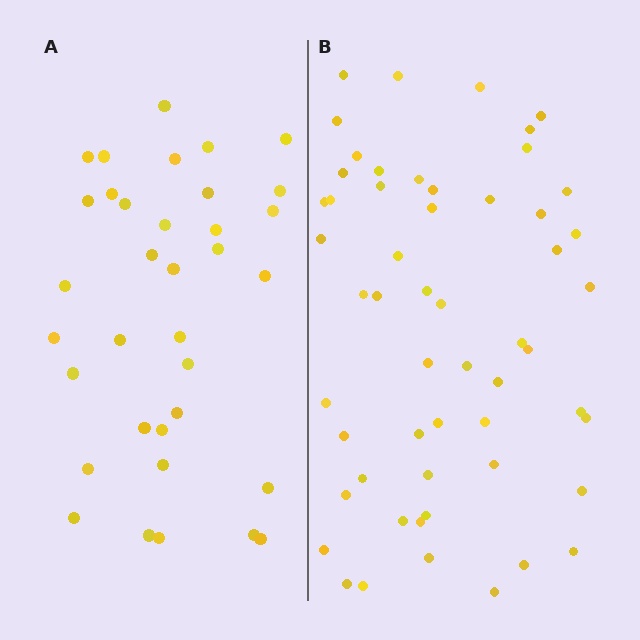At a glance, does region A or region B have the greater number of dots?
Region B (the right region) has more dots.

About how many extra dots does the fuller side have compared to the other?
Region B has approximately 20 more dots than region A.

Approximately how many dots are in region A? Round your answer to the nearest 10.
About 40 dots. (The exact count is 35, which rounds to 40.)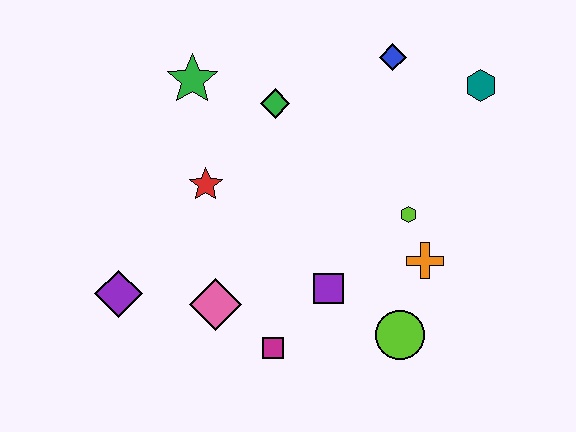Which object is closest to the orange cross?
The lime hexagon is closest to the orange cross.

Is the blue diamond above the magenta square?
Yes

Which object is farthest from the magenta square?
The teal hexagon is farthest from the magenta square.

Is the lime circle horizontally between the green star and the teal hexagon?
Yes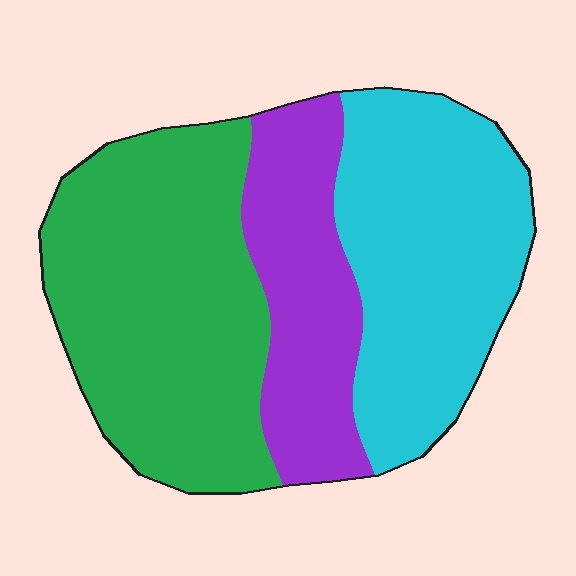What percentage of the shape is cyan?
Cyan takes up about one third (1/3) of the shape.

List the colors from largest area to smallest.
From largest to smallest: green, cyan, purple.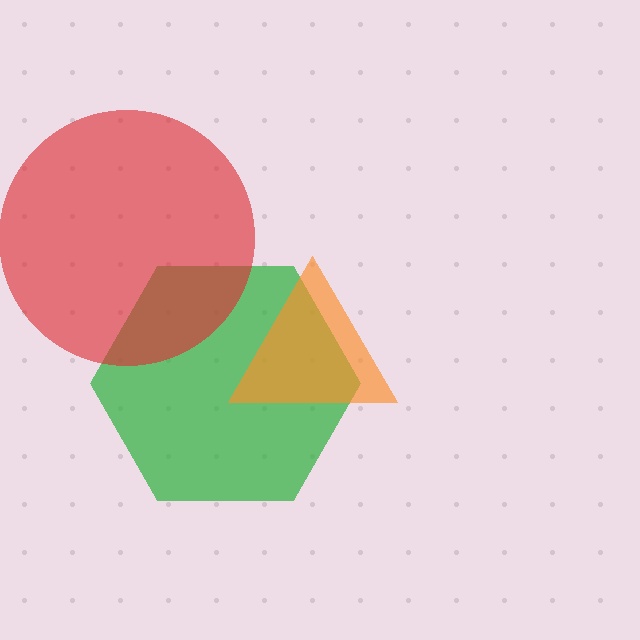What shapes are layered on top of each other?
The layered shapes are: a green hexagon, an orange triangle, a red circle.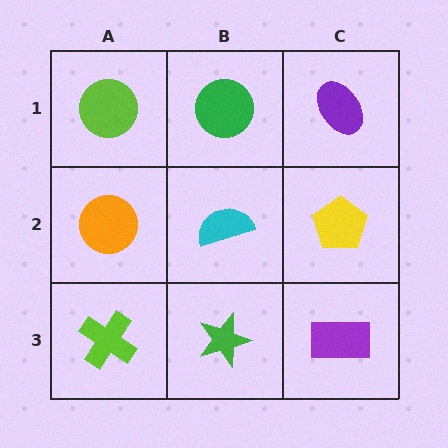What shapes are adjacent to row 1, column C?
A yellow pentagon (row 2, column C), a green circle (row 1, column B).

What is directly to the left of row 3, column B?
A lime cross.